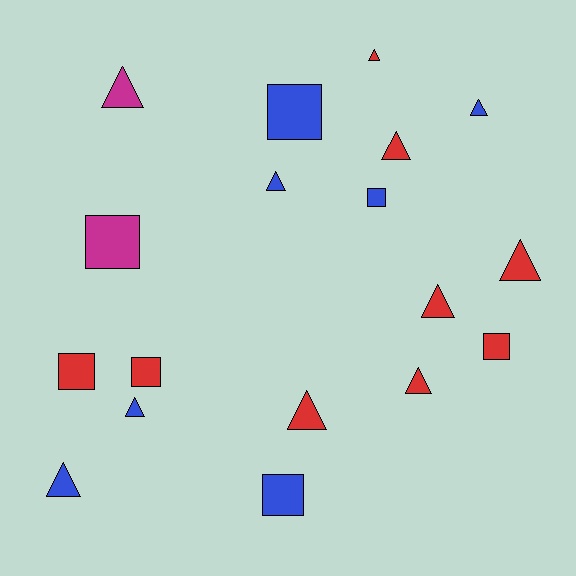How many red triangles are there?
There are 6 red triangles.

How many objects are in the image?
There are 18 objects.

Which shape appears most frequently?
Triangle, with 11 objects.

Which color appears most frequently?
Red, with 9 objects.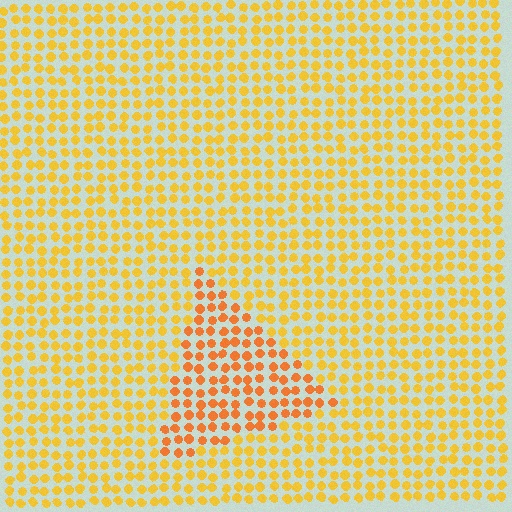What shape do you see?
I see a triangle.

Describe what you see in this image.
The image is filled with small yellow elements in a uniform arrangement. A triangle-shaped region is visible where the elements are tinted to a slightly different hue, forming a subtle color boundary.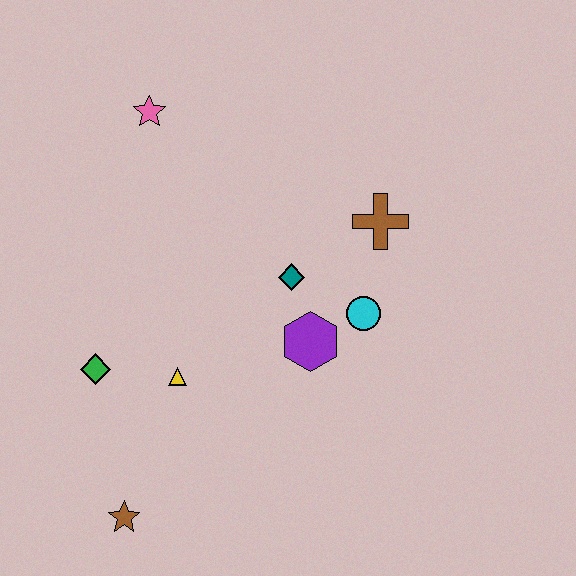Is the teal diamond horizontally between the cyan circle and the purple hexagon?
No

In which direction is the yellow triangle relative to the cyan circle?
The yellow triangle is to the left of the cyan circle.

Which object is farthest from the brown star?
The pink star is farthest from the brown star.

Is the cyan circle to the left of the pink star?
No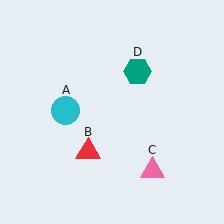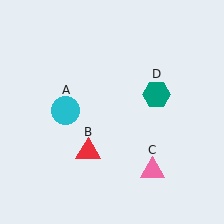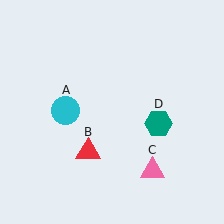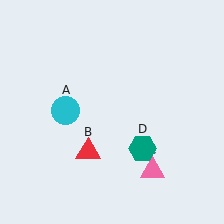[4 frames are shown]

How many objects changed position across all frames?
1 object changed position: teal hexagon (object D).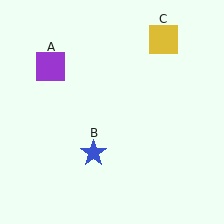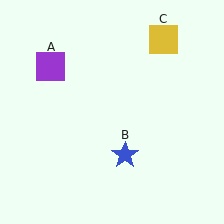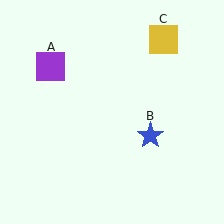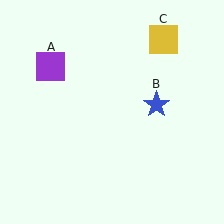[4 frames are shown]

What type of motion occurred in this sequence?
The blue star (object B) rotated counterclockwise around the center of the scene.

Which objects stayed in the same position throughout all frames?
Purple square (object A) and yellow square (object C) remained stationary.